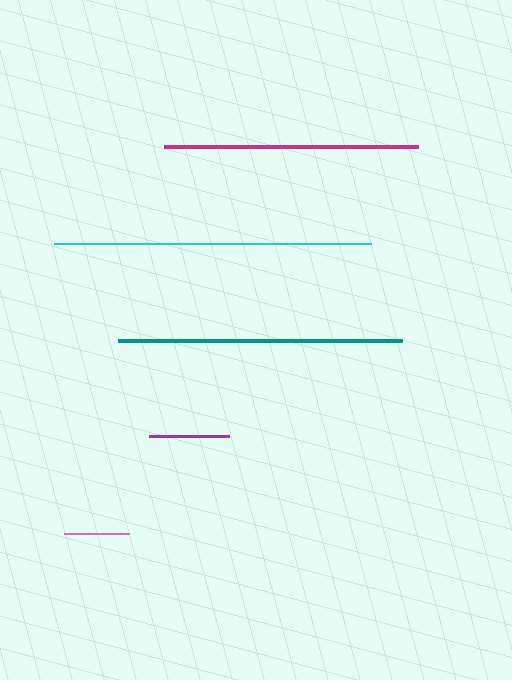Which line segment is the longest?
The cyan line is the longest at approximately 317 pixels.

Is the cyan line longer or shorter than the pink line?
The cyan line is longer than the pink line.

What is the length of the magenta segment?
The magenta segment is approximately 253 pixels long.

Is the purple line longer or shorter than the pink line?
The purple line is longer than the pink line.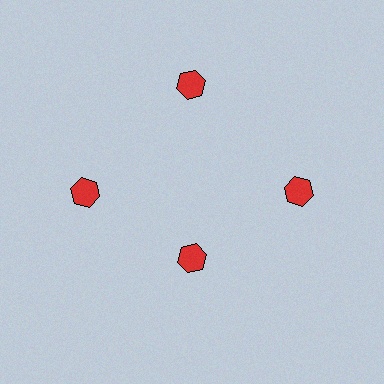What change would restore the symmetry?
The symmetry would be restored by moving it outward, back onto the ring so that all 4 hexagons sit at equal angles and equal distance from the center.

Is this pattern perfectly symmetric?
No. The 4 red hexagons are arranged in a ring, but one element near the 6 o'clock position is pulled inward toward the center, breaking the 4-fold rotational symmetry.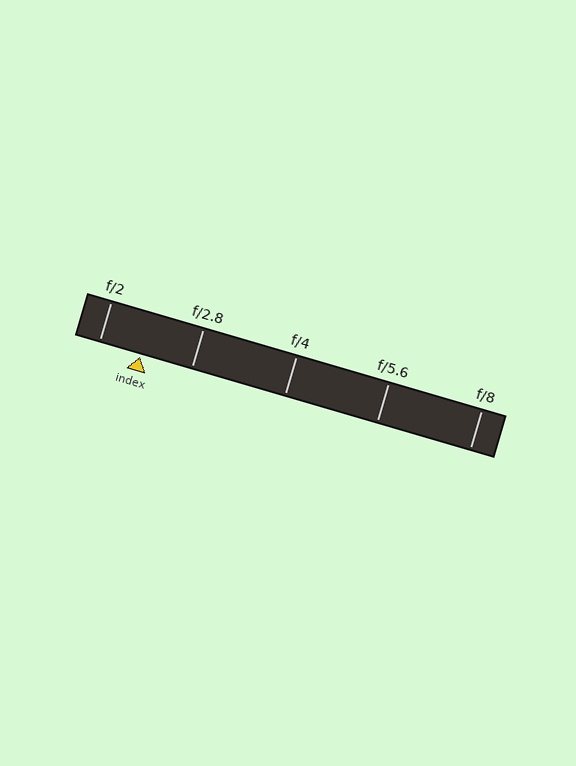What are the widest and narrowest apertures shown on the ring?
The widest aperture shown is f/2 and the narrowest is f/8.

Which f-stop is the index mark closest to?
The index mark is closest to f/2.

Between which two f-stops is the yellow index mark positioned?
The index mark is between f/2 and f/2.8.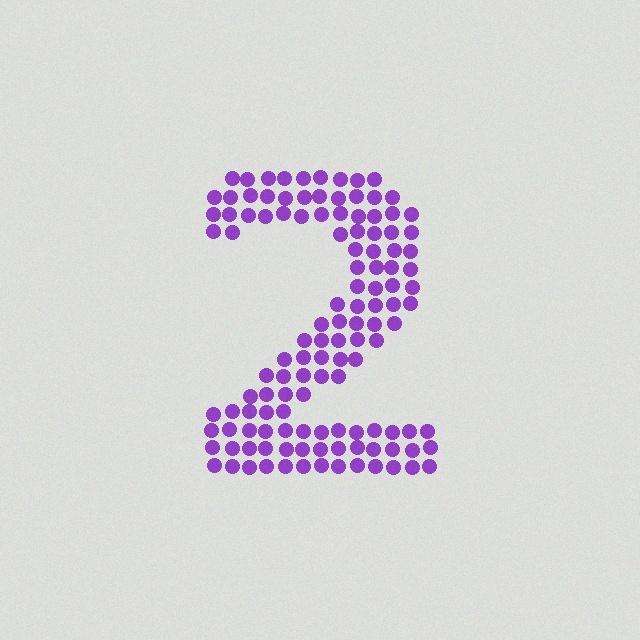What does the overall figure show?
The overall figure shows the digit 2.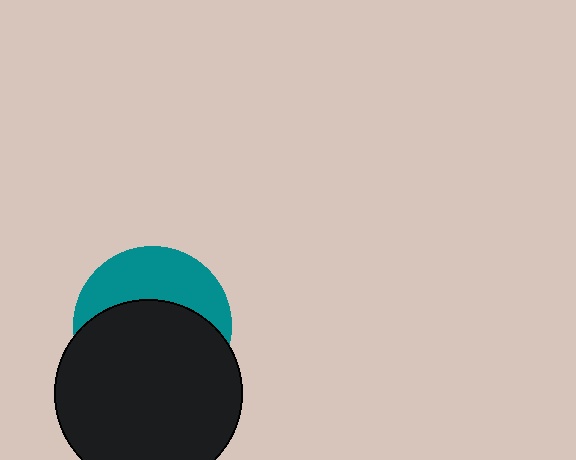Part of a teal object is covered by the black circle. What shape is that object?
It is a circle.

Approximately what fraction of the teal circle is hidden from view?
Roughly 61% of the teal circle is hidden behind the black circle.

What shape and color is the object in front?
The object in front is a black circle.